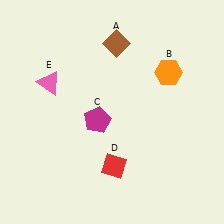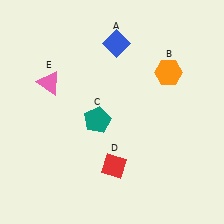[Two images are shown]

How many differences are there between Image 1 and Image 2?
There are 2 differences between the two images.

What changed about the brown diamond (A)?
In Image 1, A is brown. In Image 2, it changed to blue.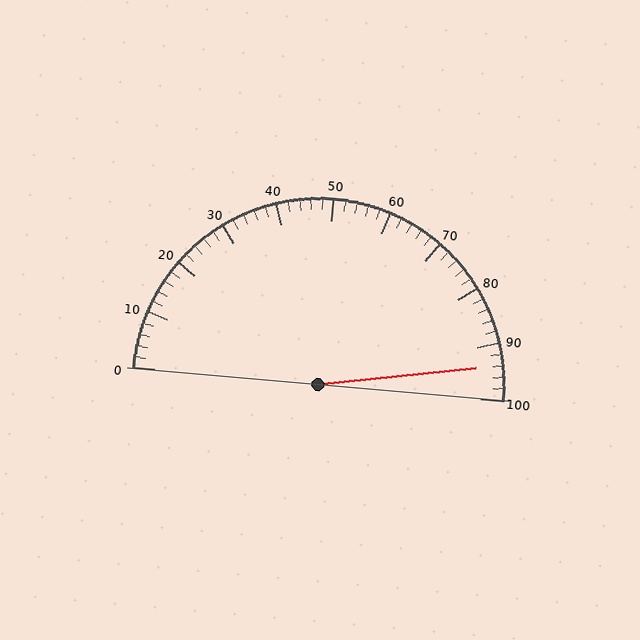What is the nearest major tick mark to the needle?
The nearest major tick mark is 90.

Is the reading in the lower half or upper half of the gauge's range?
The reading is in the upper half of the range (0 to 100).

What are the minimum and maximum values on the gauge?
The gauge ranges from 0 to 100.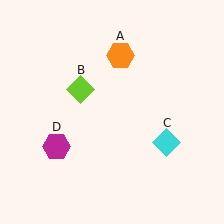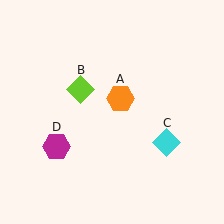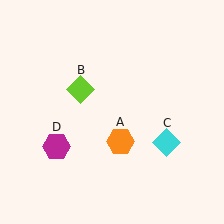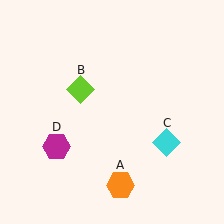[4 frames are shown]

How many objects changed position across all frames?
1 object changed position: orange hexagon (object A).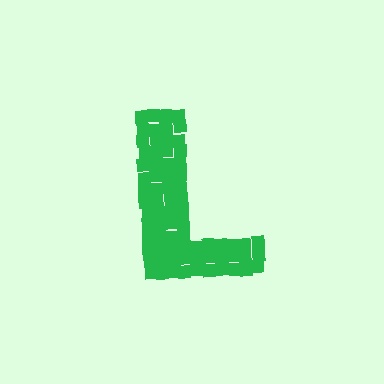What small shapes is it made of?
It is made of small squares.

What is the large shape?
The large shape is the letter L.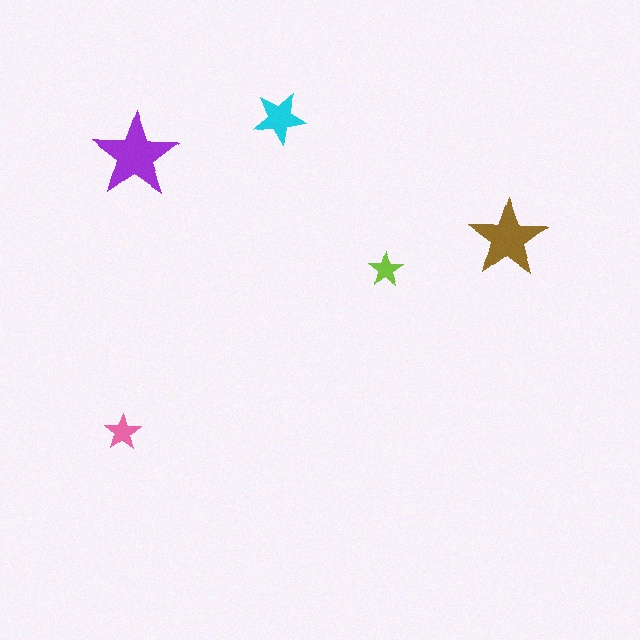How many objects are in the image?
There are 5 objects in the image.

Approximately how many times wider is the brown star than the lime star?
About 2.5 times wider.